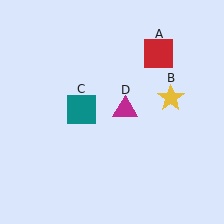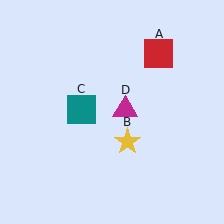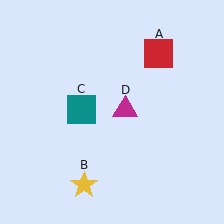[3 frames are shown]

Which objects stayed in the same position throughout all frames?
Red square (object A) and teal square (object C) and magenta triangle (object D) remained stationary.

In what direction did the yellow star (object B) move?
The yellow star (object B) moved down and to the left.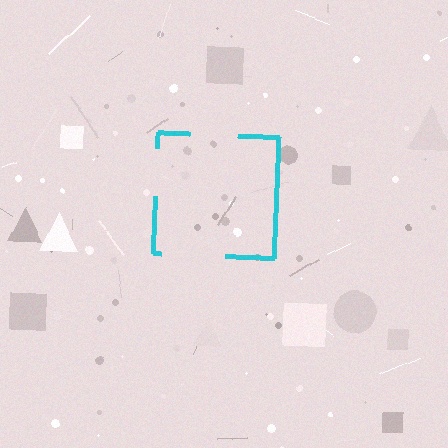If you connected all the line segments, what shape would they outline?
They would outline a square.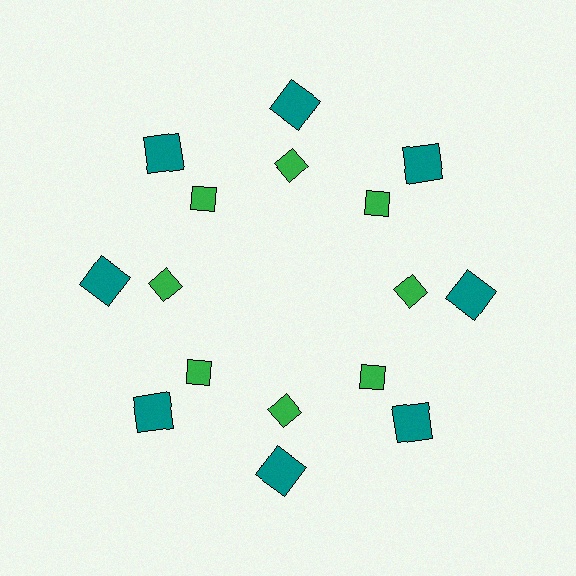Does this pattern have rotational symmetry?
Yes, this pattern has 8-fold rotational symmetry. It looks the same after rotating 45 degrees around the center.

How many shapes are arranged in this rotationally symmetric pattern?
There are 16 shapes, arranged in 8 groups of 2.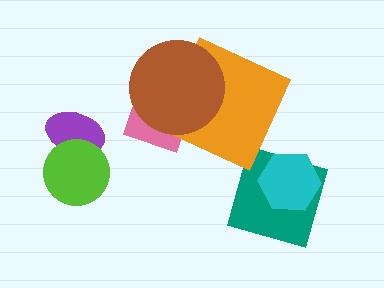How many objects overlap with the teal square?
1 object overlaps with the teal square.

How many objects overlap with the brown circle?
2 objects overlap with the brown circle.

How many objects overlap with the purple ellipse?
1 object overlaps with the purple ellipse.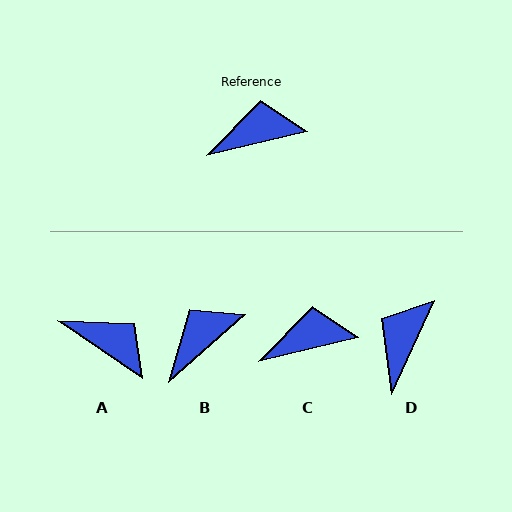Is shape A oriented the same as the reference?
No, it is off by about 48 degrees.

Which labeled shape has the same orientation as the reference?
C.